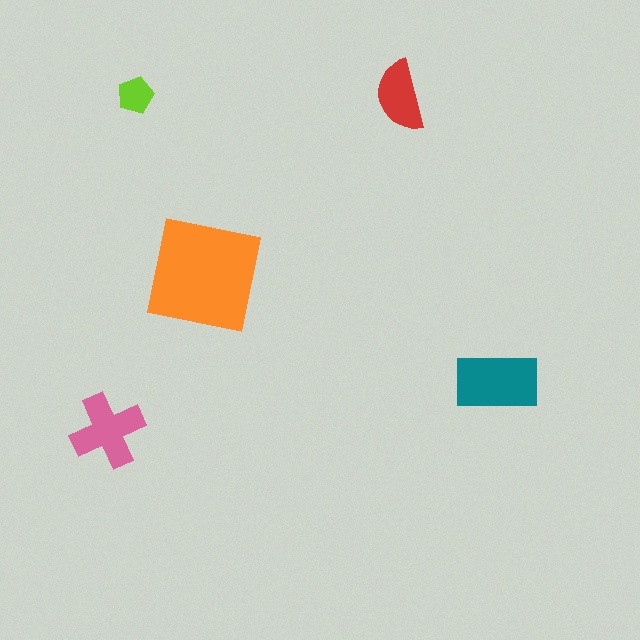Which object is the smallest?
The lime pentagon.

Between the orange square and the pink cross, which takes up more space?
The orange square.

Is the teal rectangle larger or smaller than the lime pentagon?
Larger.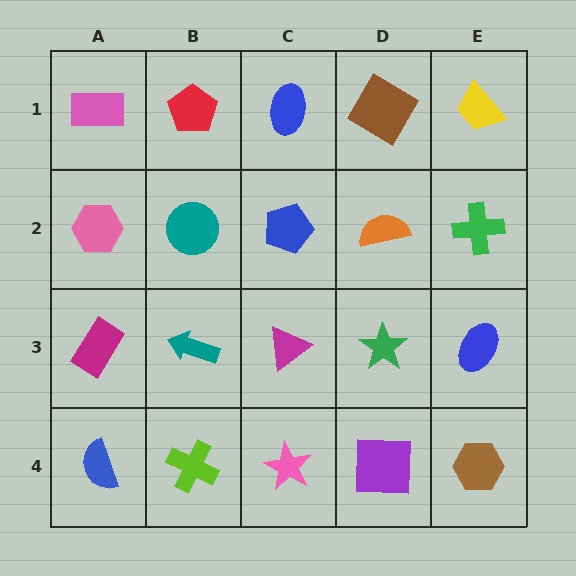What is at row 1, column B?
A red pentagon.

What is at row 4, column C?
A pink star.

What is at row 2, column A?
A pink hexagon.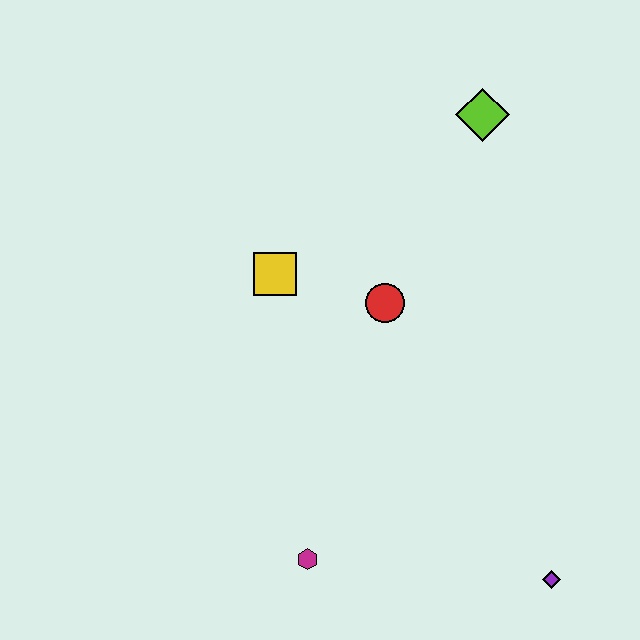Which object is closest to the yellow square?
The red circle is closest to the yellow square.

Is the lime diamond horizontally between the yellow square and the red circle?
No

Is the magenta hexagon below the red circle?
Yes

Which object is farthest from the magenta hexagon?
The lime diamond is farthest from the magenta hexagon.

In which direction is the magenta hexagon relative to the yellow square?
The magenta hexagon is below the yellow square.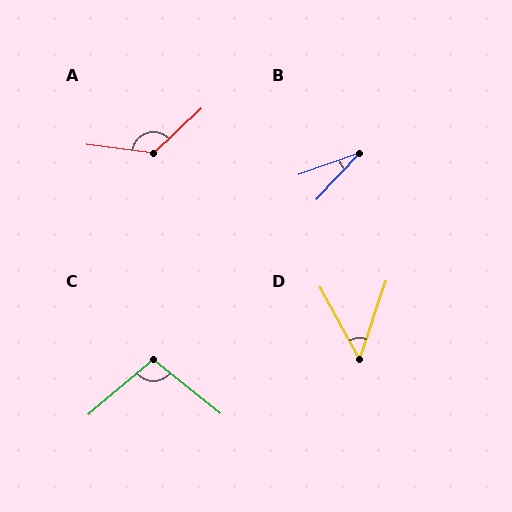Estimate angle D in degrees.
Approximately 47 degrees.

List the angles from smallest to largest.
B (28°), D (47°), C (101°), A (130°).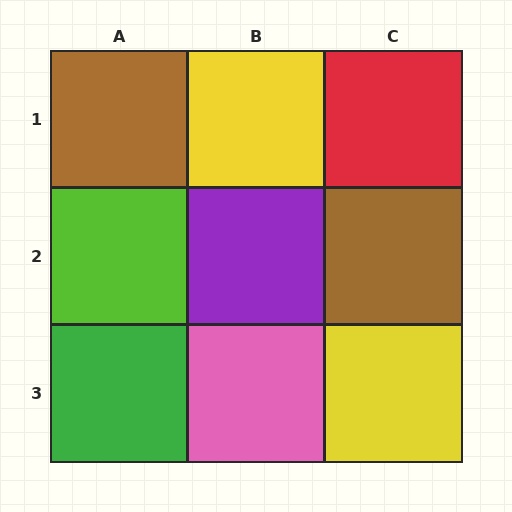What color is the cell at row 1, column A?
Brown.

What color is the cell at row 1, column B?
Yellow.